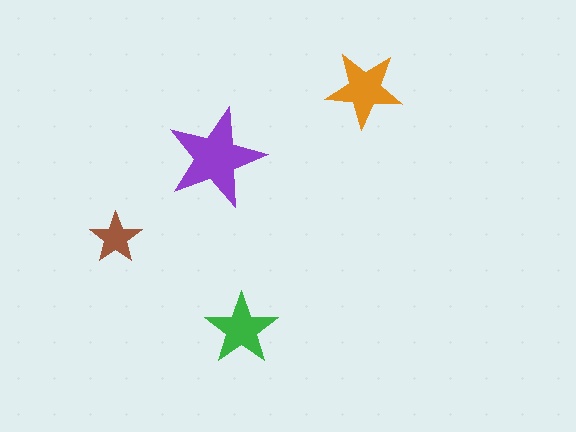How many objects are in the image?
There are 4 objects in the image.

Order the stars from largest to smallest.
the purple one, the orange one, the green one, the brown one.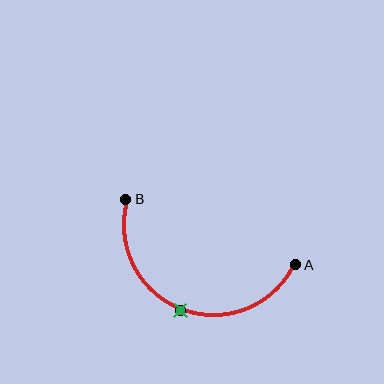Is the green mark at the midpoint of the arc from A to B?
Yes. The green mark lies on the arc at equal arc-length from both A and B — it is the arc midpoint.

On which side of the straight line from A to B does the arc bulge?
The arc bulges below the straight line connecting A and B.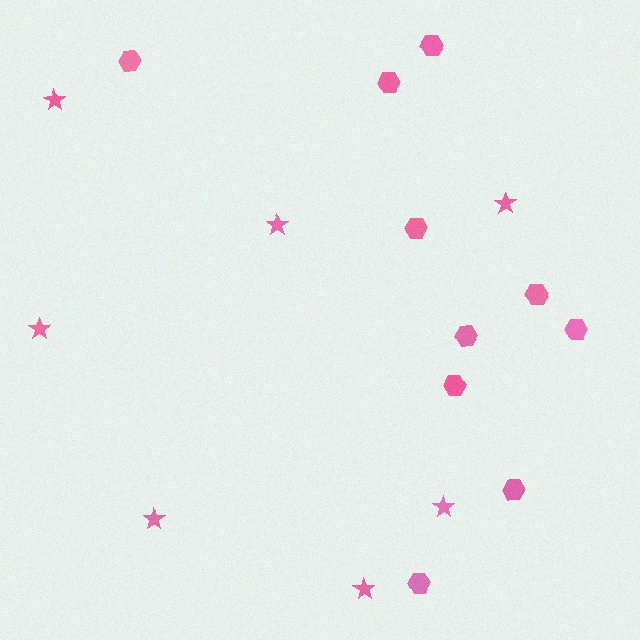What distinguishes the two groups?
There are 2 groups: one group of stars (7) and one group of hexagons (10).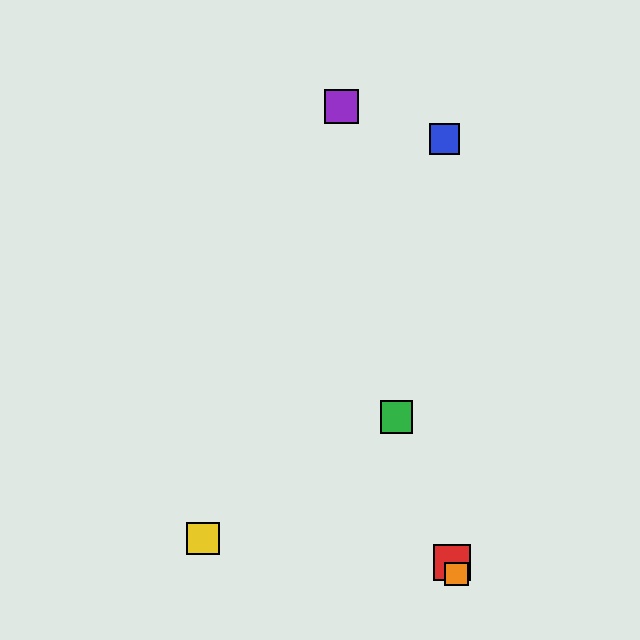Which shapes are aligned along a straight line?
The red square, the green square, the orange square are aligned along a straight line.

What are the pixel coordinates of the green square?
The green square is at (397, 417).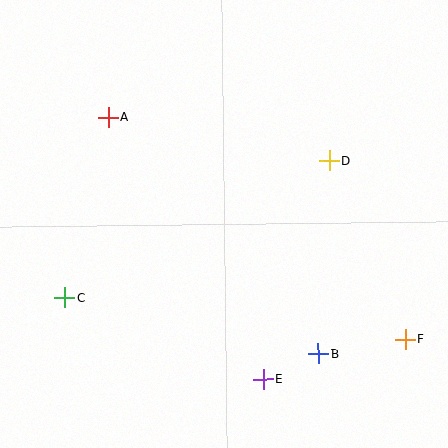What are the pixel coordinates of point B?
Point B is at (318, 354).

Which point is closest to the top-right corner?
Point D is closest to the top-right corner.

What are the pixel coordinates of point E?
Point E is at (263, 379).